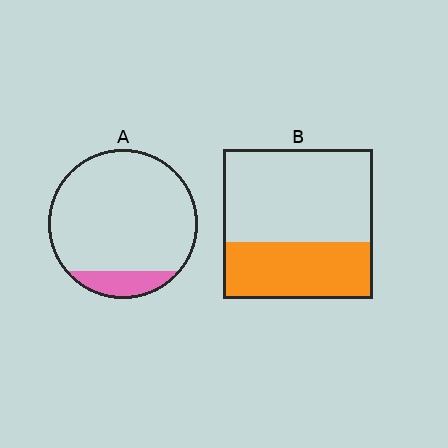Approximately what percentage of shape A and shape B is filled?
A is approximately 15% and B is approximately 40%.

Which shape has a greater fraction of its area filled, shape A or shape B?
Shape B.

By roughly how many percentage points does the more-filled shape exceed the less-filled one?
By roughly 25 percentage points (B over A).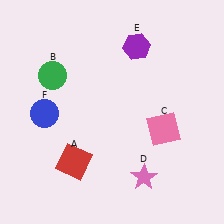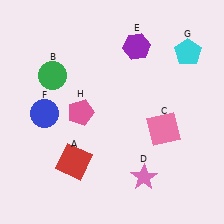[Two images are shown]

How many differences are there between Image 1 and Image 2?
There are 2 differences between the two images.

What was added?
A cyan pentagon (G), a pink pentagon (H) were added in Image 2.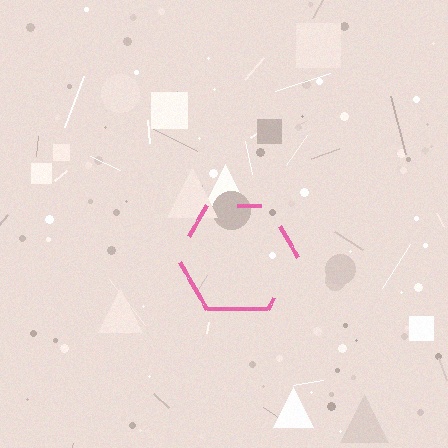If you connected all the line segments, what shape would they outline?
They would outline a hexagon.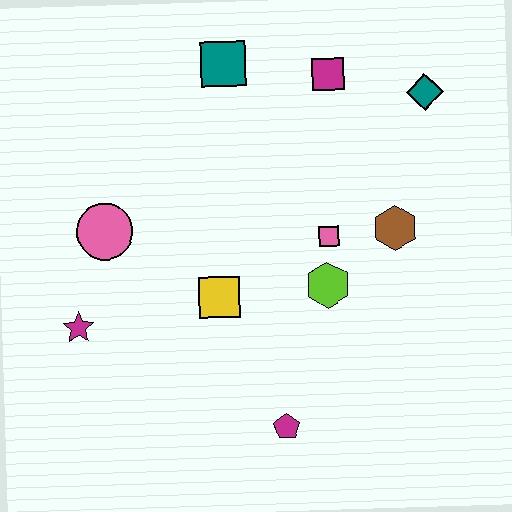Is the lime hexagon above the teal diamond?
No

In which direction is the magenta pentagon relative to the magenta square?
The magenta pentagon is below the magenta square.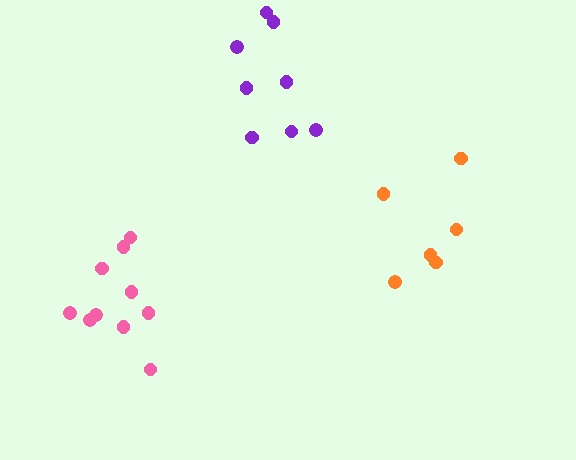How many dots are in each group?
Group 1: 6 dots, Group 2: 8 dots, Group 3: 10 dots (24 total).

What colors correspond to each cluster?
The clusters are colored: orange, purple, pink.